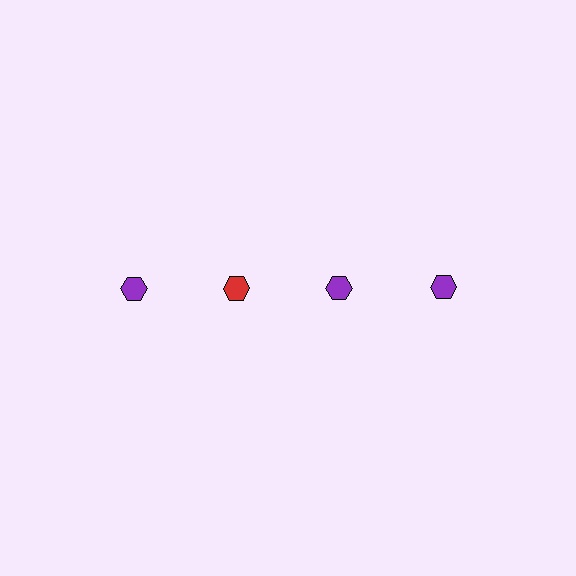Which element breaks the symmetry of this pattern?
The red hexagon in the top row, second from left column breaks the symmetry. All other shapes are purple hexagons.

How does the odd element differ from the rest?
It has a different color: red instead of purple.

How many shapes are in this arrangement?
There are 4 shapes arranged in a grid pattern.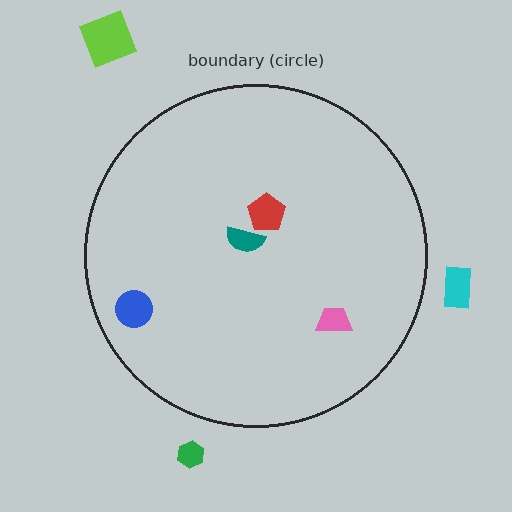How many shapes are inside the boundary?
4 inside, 3 outside.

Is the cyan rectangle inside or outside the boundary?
Outside.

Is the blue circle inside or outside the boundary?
Inside.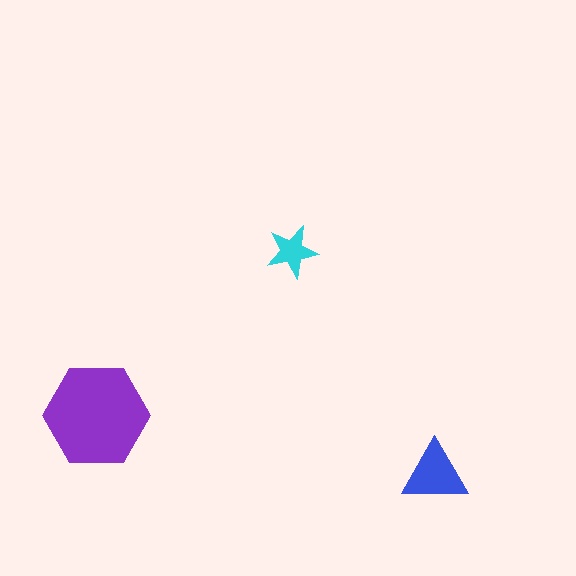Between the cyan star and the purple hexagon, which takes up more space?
The purple hexagon.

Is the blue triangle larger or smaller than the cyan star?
Larger.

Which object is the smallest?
The cyan star.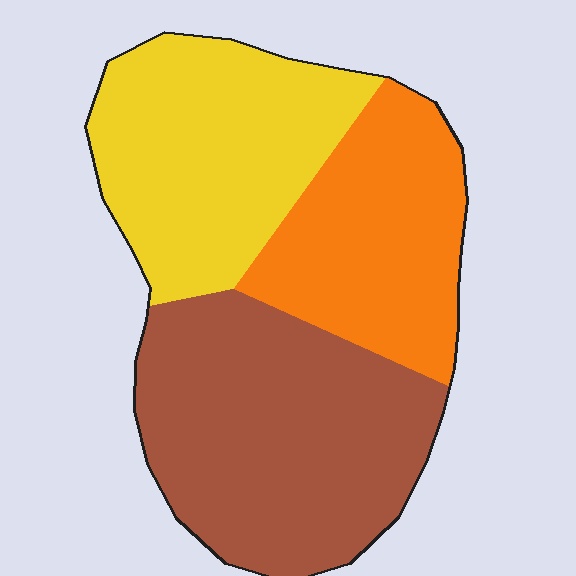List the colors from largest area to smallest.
From largest to smallest: brown, yellow, orange.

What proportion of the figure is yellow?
Yellow covers roughly 30% of the figure.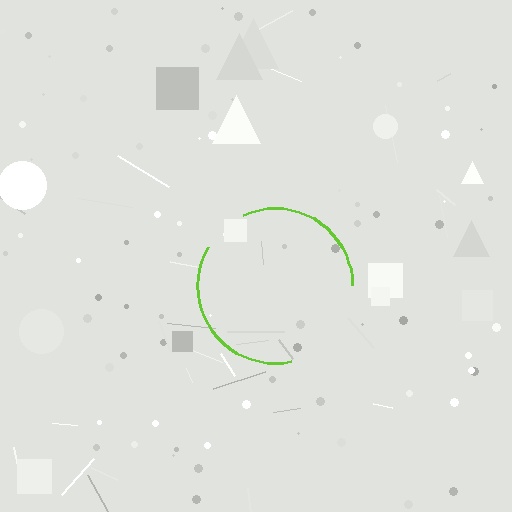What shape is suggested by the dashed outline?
The dashed outline suggests a circle.